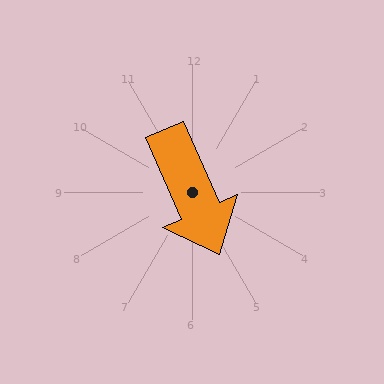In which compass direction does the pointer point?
Southeast.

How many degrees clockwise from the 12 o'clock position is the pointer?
Approximately 156 degrees.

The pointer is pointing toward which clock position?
Roughly 5 o'clock.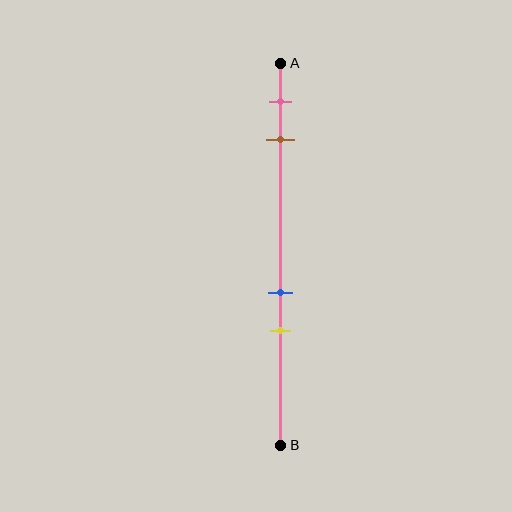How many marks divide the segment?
There are 4 marks dividing the segment.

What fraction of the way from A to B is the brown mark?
The brown mark is approximately 20% (0.2) of the way from A to B.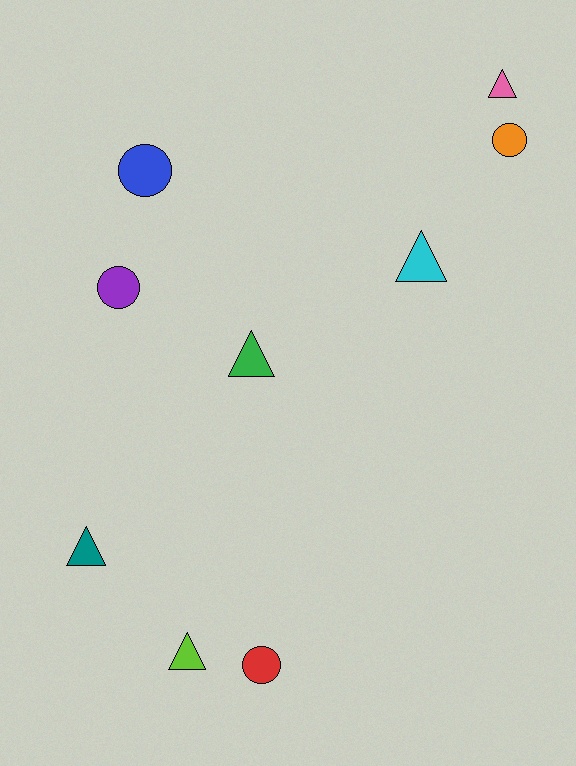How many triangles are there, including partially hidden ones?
There are 5 triangles.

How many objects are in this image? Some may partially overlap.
There are 9 objects.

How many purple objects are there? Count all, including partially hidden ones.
There is 1 purple object.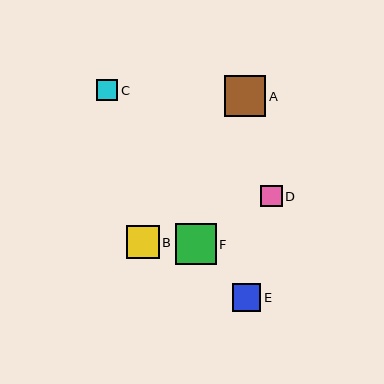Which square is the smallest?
Square C is the smallest with a size of approximately 21 pixels.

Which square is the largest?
Square A is the largest with a size of approximately 42 pixels.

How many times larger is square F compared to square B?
Square F is approximately 1.2 times the size of square B.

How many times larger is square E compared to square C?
Square E is approximately 1.4 times the size of square C.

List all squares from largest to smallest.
From largest to smallest: A, F, B, E, D, C.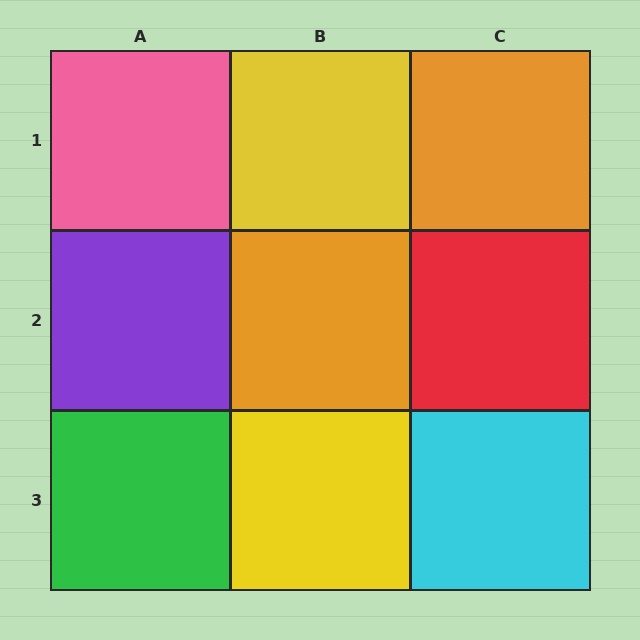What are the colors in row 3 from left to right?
Green, yellow, cyan.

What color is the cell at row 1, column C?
Orange.